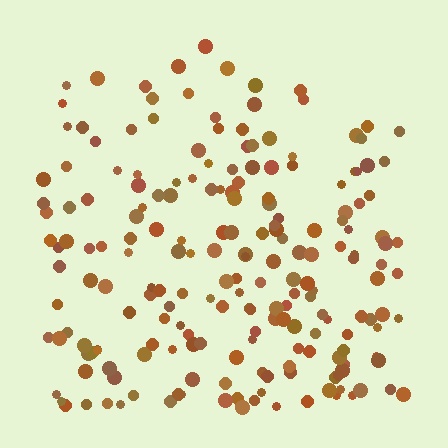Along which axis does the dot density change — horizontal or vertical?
Vertical.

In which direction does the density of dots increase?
From top to bottom, with the bottom side densest.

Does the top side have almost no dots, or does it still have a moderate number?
Still a moderate number, just noticeably fewer than the bottom.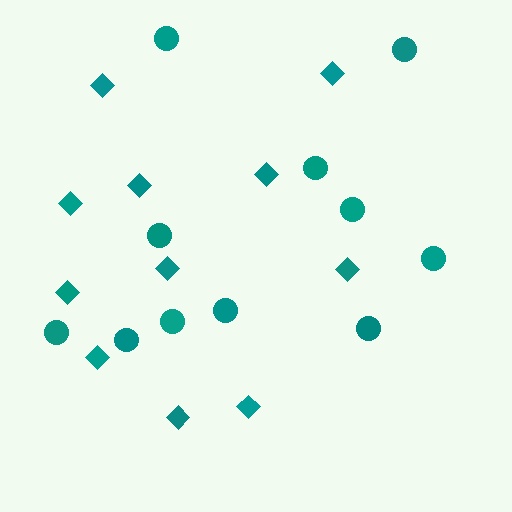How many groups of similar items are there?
There are 2 groups: one group of diamonds (11) and one group of circles (11).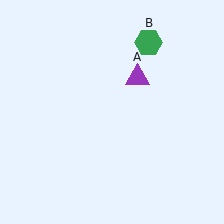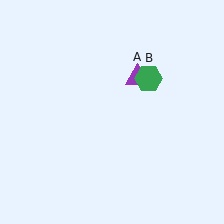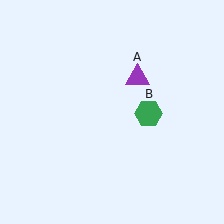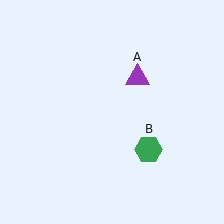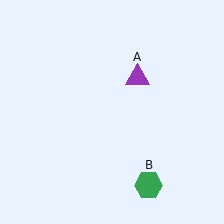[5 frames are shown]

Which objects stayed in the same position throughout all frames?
Purple triangle (object A) remained stationary.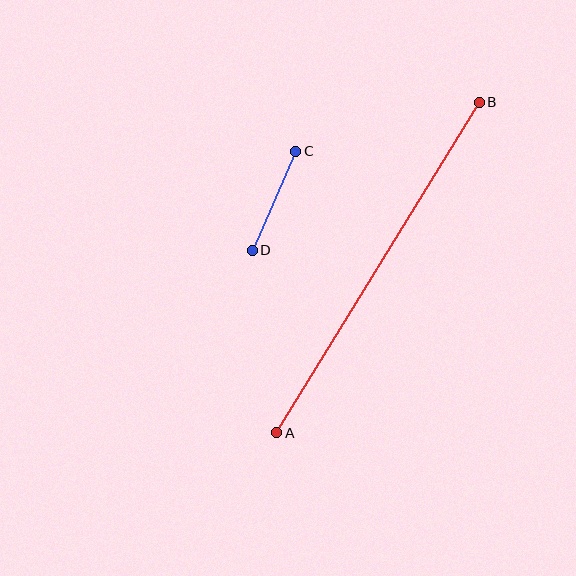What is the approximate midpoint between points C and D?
The midpoint is at approximately (274, 201) pixels.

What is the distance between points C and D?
The distance is approximately 108 pixels.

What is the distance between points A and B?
The distance is approximately 387 pixels.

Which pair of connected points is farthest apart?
Points A and B are farthest apart.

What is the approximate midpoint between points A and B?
The midpoint is at approximately (378, 268) pixels.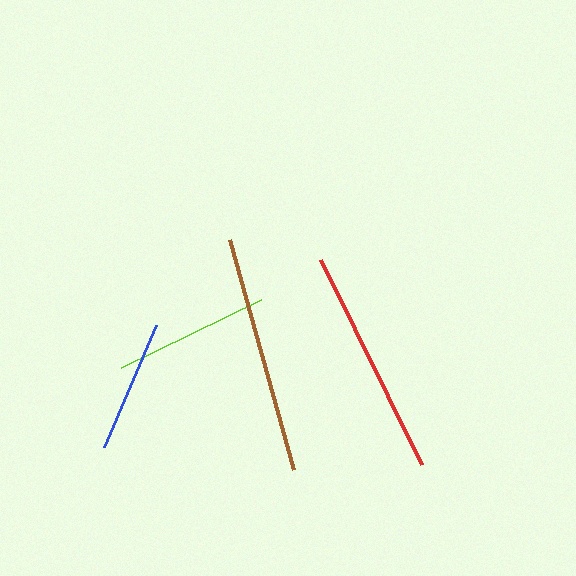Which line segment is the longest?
The brown line is the longest at approximately 239 pixels.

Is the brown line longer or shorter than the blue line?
The brown line is longer than the blue line.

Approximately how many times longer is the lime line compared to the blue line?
The lime line is approximately 1.2 times the length of the blue line.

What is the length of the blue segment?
The blue segment is approximately 132 pixels long.